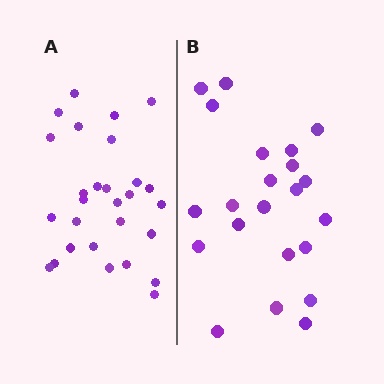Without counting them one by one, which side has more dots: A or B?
Region A (the left region) has more dots.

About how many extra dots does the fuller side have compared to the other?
Region A has about 6 more dots than region B.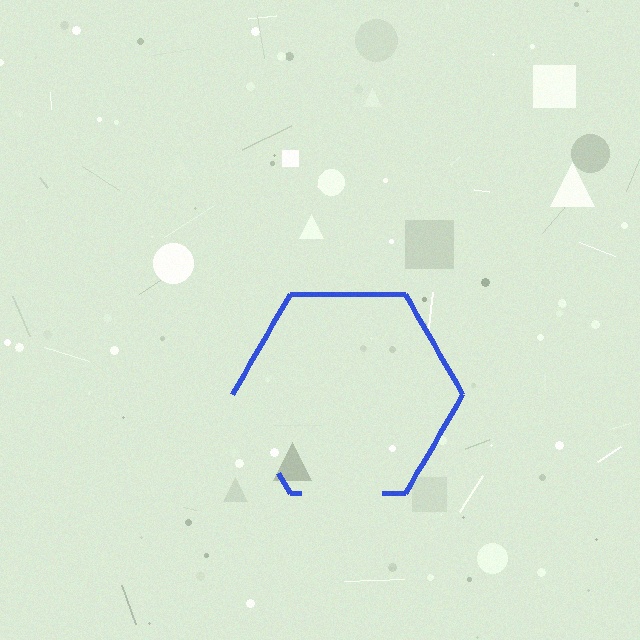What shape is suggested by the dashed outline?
The dashed outline suggests a hexagon.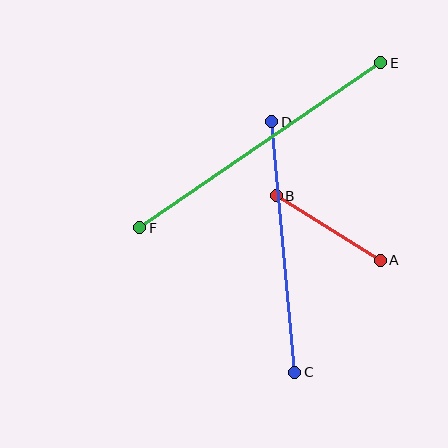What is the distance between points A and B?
The distance is approximately 122 pixels.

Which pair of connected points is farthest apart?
Points E and F are farthest apart.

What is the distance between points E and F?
The distance is approximately 292 pixels.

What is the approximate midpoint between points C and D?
The midpoint is at approximately (283, 247) pixels.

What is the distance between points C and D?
The distance is approximately 252 pixels.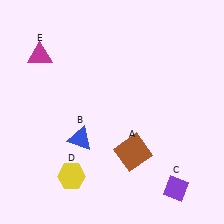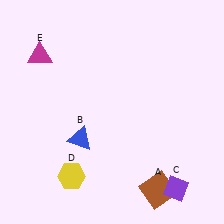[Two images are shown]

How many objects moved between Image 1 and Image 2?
1 object moved between the two images.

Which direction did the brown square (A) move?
The brown square (A) moved down.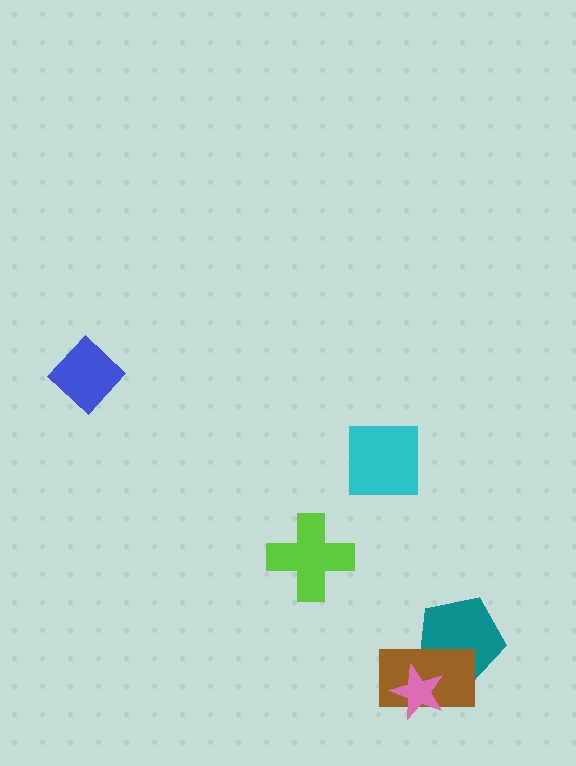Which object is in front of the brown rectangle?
The pink star is in front of the brown rectangle.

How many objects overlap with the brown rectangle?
2 objects overlap with the brown rectangle.